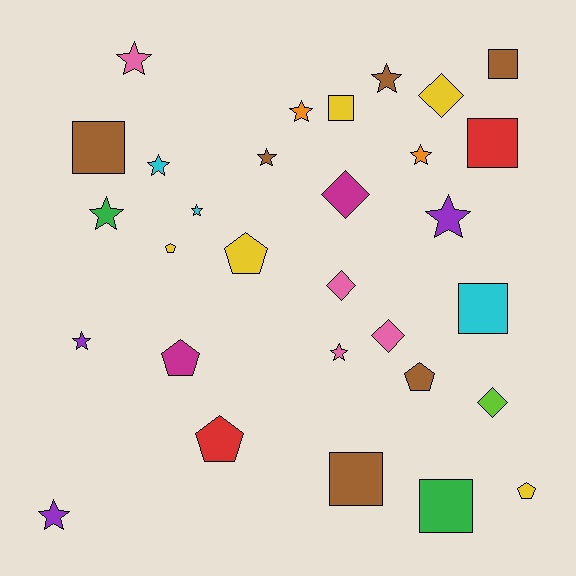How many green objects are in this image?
There are 2 green objects.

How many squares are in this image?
There are 7 squares.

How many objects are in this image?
There are 30 objects.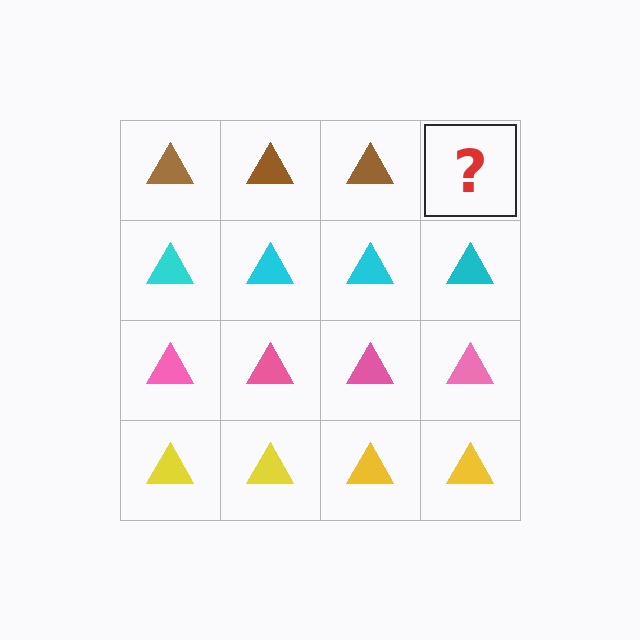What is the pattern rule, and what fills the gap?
The rule is that each row has a consistent color. The gap should be filled with a brown triangle.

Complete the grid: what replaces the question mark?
The question mark should be replaced with a brown triangle.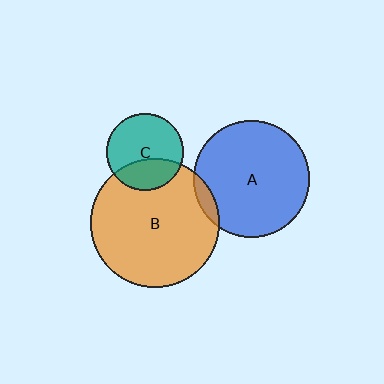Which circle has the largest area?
Circle B (orange).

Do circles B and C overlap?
Yes.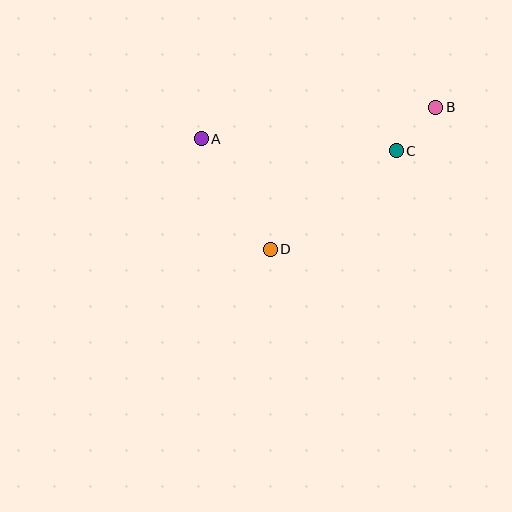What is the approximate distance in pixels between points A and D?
The distance between A and D is approximately 130 pixels.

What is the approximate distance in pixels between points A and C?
The distance between A and C is approximately 195 pixels.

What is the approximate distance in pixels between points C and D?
The distance between C and D is approximately 160 pixels.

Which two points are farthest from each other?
Points A and B are farthest from each other.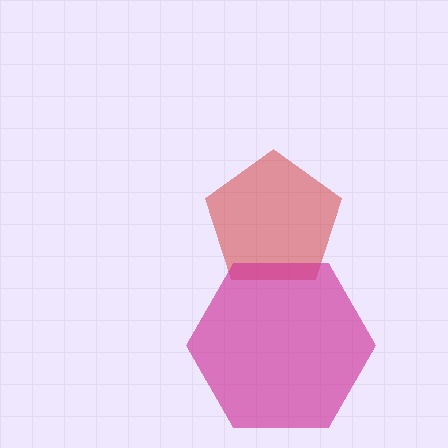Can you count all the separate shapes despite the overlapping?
Yes, there are 2 separate shapes.